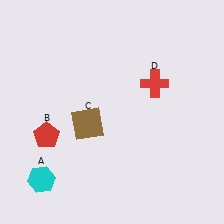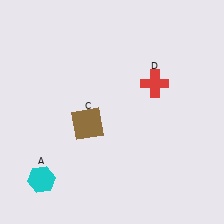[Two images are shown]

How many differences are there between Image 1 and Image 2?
There is 1 difference between the two images.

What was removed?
The red pentagon (B) was removed in Image 2.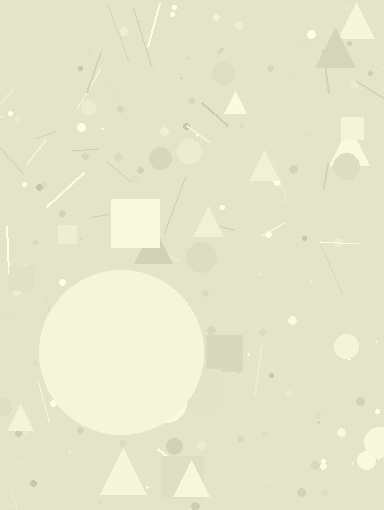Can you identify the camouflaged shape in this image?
The camouflaged shape is a circle.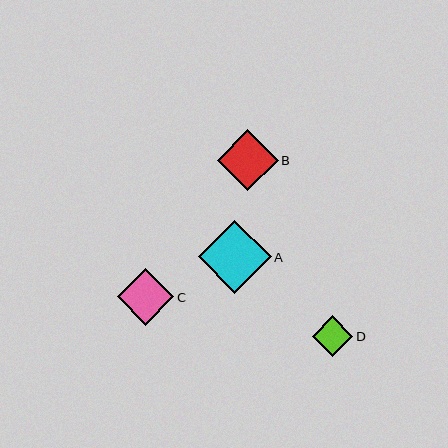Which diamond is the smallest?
Diamond D is the smallest with a size of approximately 40 pixels.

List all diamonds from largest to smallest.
From largest to smallest: A, B, C, D.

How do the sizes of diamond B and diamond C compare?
Diamond B and diamond C are approximately the same size.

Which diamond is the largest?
Diamond A is the largest with a size of approximately 72 pixels.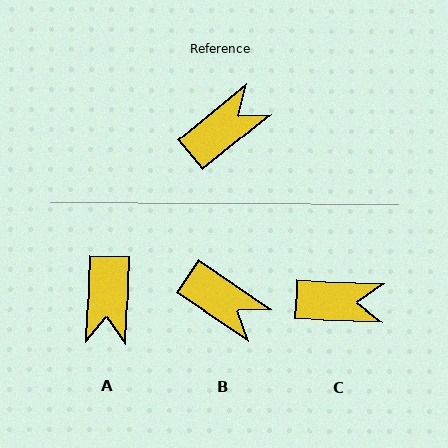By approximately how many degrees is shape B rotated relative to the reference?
Approximately 74 degrees clockwise.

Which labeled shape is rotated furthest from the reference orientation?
A, about 131 degrees away.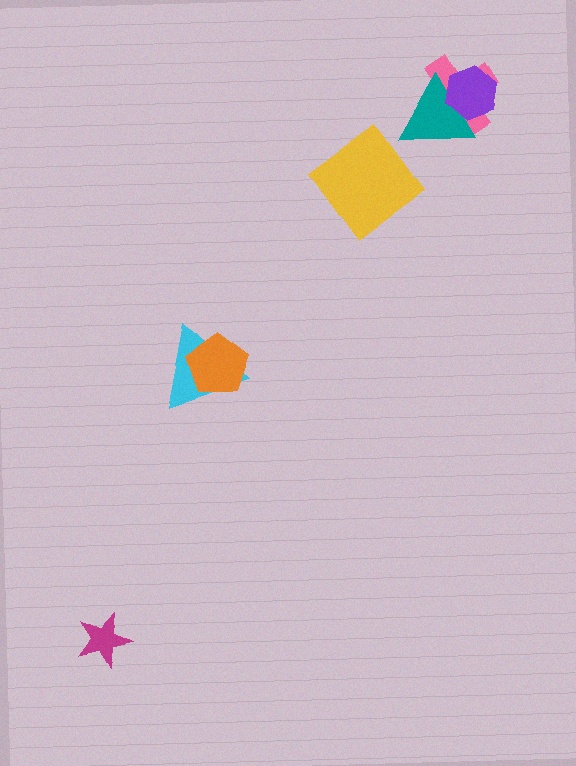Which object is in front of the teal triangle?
The purple hexagon is in front of the teal triangle.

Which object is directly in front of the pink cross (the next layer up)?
The teal triangle is directly in front of the pink cross.